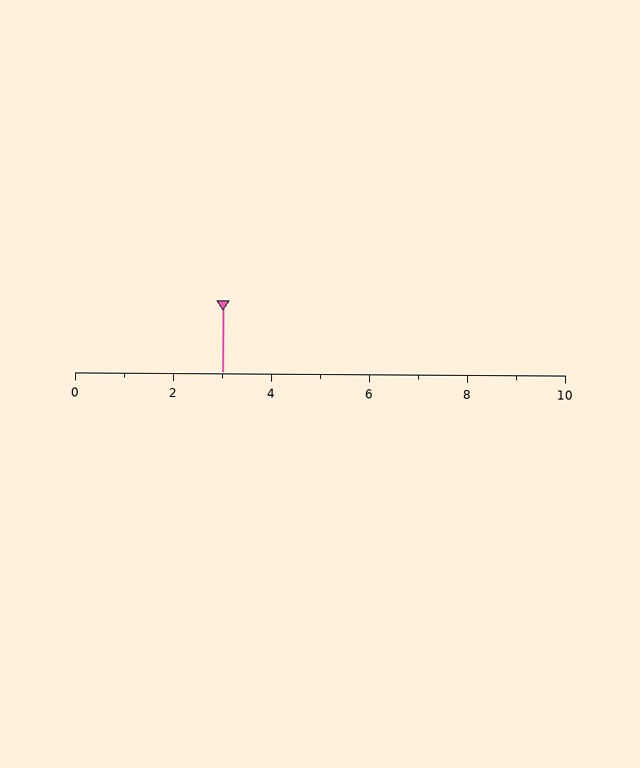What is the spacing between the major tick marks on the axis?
The major ticks are spaced 2 apart.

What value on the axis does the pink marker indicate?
The marker indicates approximately 3.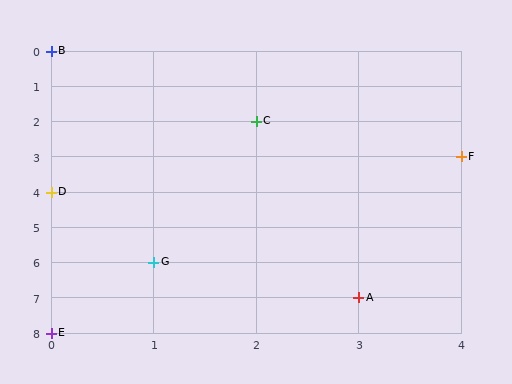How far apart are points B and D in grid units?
Points B and D are 4 rows apart.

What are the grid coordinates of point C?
Point C is at grid coordinates (2, 2).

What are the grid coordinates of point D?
Point D is at grid coordinates (0, 4).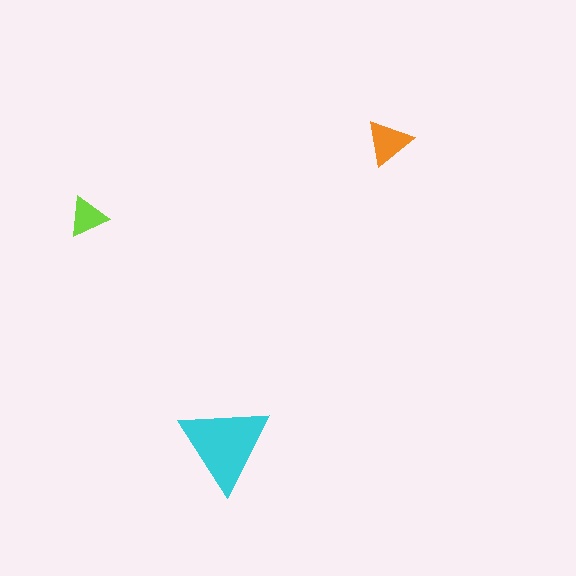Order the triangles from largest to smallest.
the cyan one, the orange one, the lime one.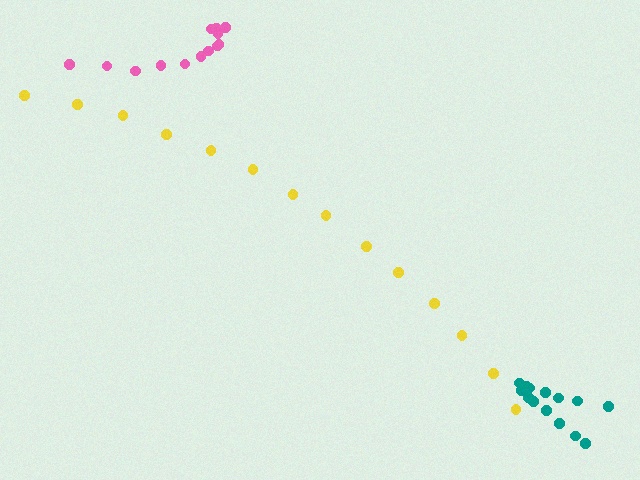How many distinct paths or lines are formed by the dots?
There are 3 distinct paths.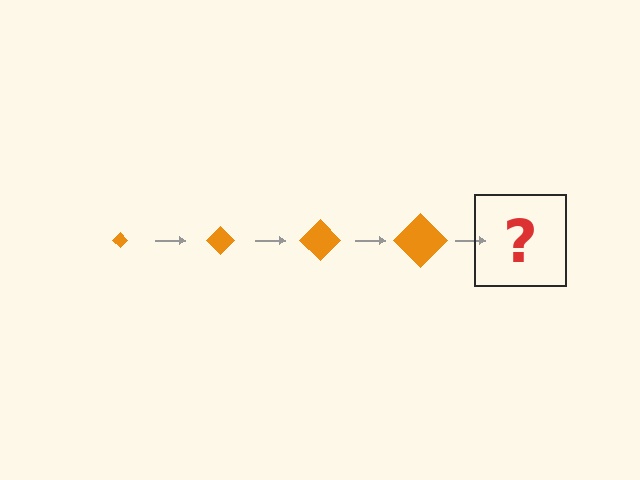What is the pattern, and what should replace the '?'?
The pattern is that the diamond gets progressively larger each step. The '?' should be an orange diamond, larger than the previous one.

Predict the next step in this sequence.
The next step is an orange diamond, larger than the previous one.